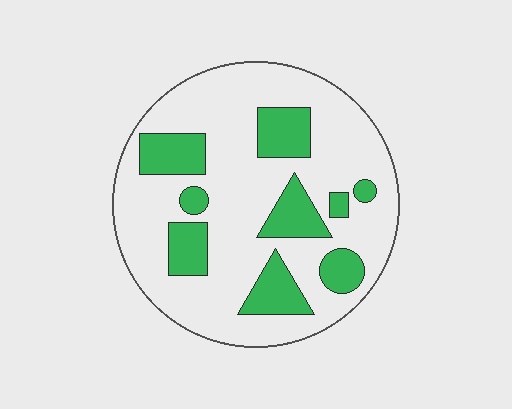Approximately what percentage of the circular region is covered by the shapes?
Approximately 25%.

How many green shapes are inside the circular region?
9.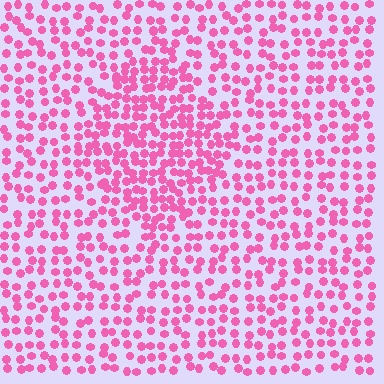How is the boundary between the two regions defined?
The boundary is defined by a change in element density (approximately 1.7x ratio). All elements are the same color, size, and shape.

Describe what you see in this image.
The image contains small pink elements arranged at two different densities. A diamond-shaped region is visible where the elements are more densely packed than the surrounding area.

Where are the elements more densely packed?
The elements are more densely packed inside the diamond boundary.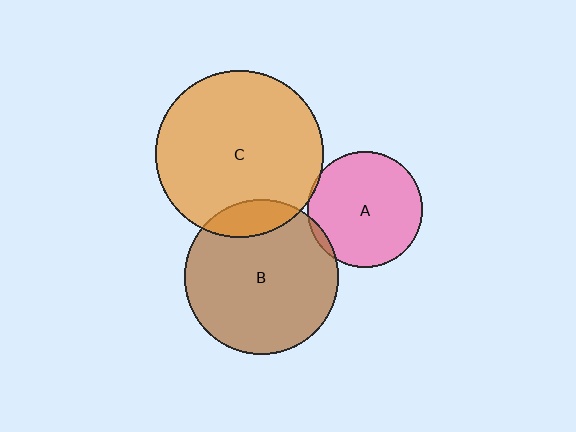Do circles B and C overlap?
Yes.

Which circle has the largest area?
Circle C (orange).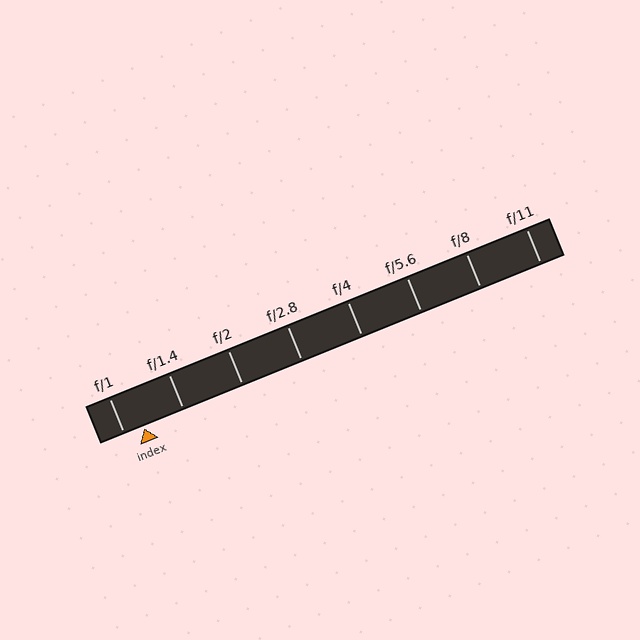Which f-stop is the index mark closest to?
The index mark is closest to f/1.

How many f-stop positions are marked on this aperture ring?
There are 8 f-stop positions marked.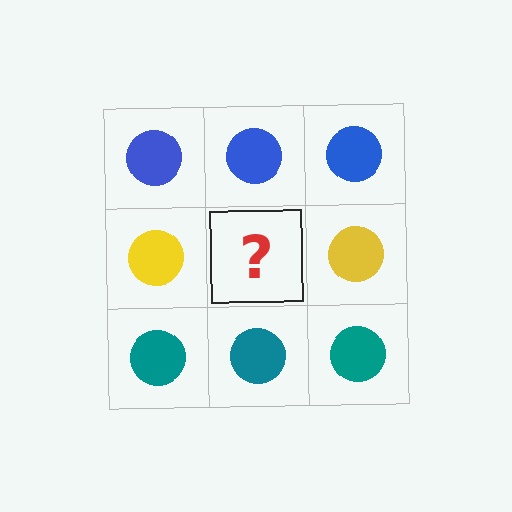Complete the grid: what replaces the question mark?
The question mark should be replaced with a yellow circle.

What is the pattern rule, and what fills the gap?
The rule is that each row has a consistent color. The gap should be filled with a yellow circle.